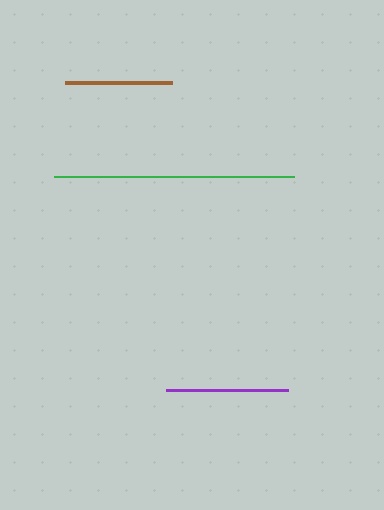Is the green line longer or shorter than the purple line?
The green line is longer than the purple line.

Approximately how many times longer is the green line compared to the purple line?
The green line is approximately 2.0 times the length of the purple line.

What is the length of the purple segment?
The purple segment is approximately 122 pixels long.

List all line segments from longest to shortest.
From longest to shortest: green, purple, brown.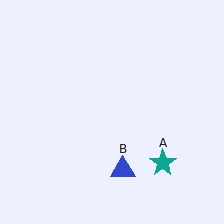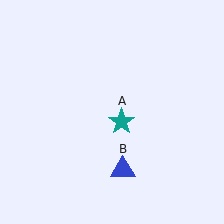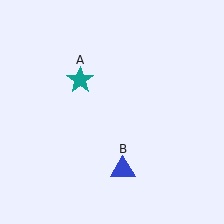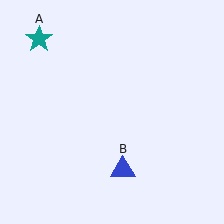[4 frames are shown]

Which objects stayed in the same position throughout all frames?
Blue triangle (object B) remained stationary.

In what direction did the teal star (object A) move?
The teal star (object A) moved up and to the left.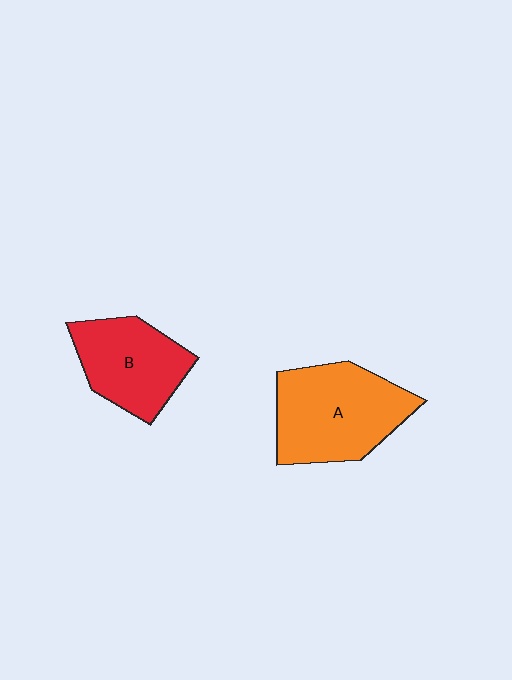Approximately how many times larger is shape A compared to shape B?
Approximately 1.3 times.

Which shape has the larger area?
Shape A (orange).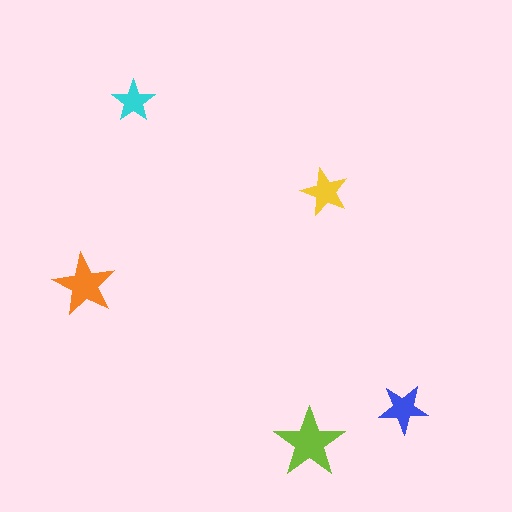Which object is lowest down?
The lime star is bottommost.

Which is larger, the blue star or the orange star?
The orange one.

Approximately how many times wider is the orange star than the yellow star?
About 1.5 times wider.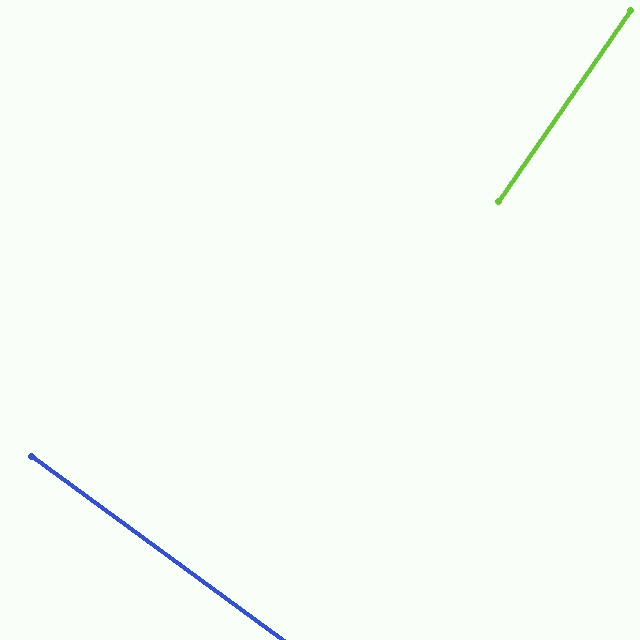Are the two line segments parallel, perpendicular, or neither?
Perpendicular — they meet at approximately 88°.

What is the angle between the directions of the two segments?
Approximately 88 degrees.